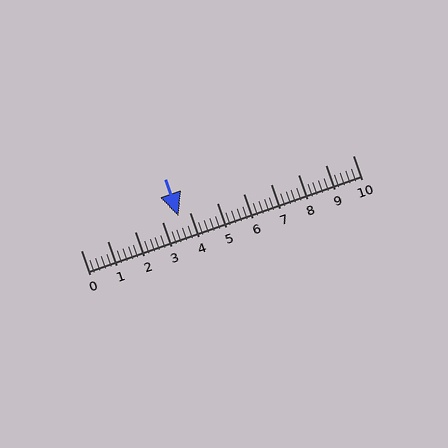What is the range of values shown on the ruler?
The ruler shows values from 0 to 10.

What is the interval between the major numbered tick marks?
The major tick marks are spaced 1 units apart.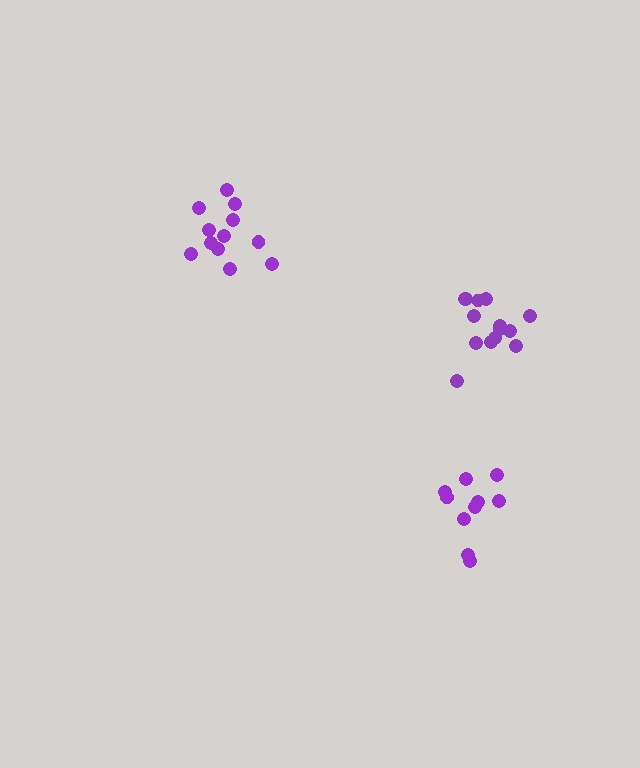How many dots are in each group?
Group 1: 10 dots, Group 2: 12 dots, Group 3: 14 dots (36 total).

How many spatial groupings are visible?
There are 3 spatial groupings.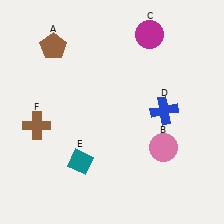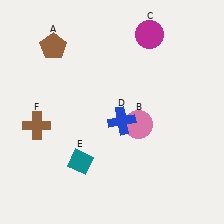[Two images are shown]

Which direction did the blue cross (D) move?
The blue cross (D) moved left.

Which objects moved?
The objects that moved are: the pink circle (B), the blue cross (D).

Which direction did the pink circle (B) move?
The pink circle (B) moved left.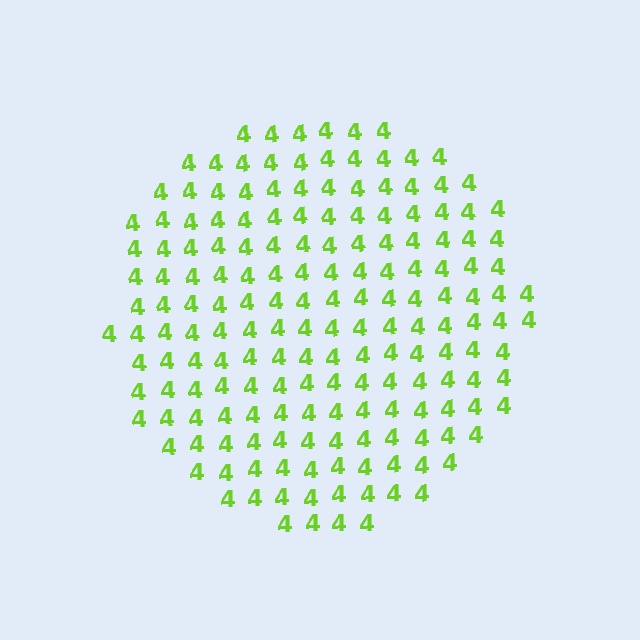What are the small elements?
The small elements are digit 4's.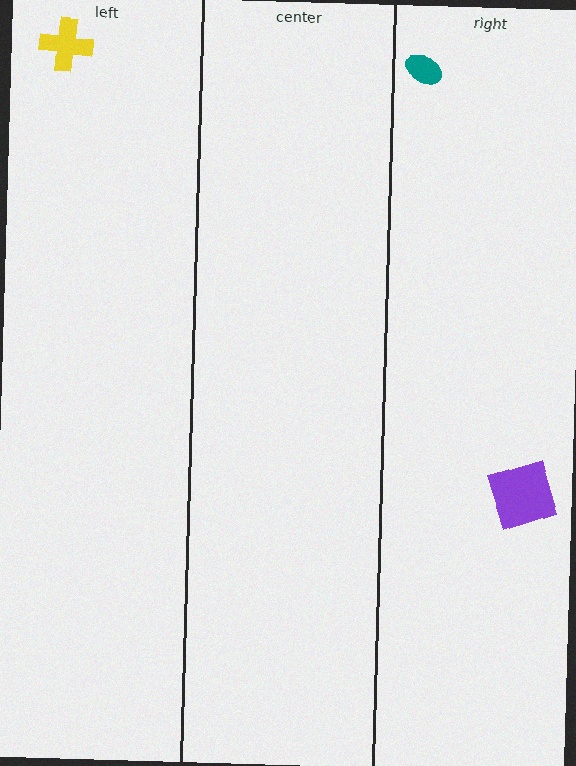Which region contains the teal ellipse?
The right region.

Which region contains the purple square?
The right region.